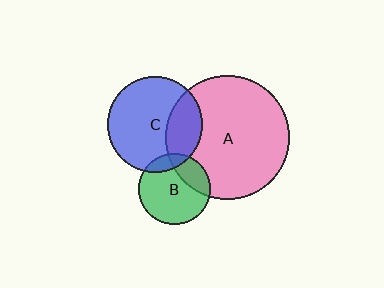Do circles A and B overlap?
Yes.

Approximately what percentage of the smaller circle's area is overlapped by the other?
Approximately 25%.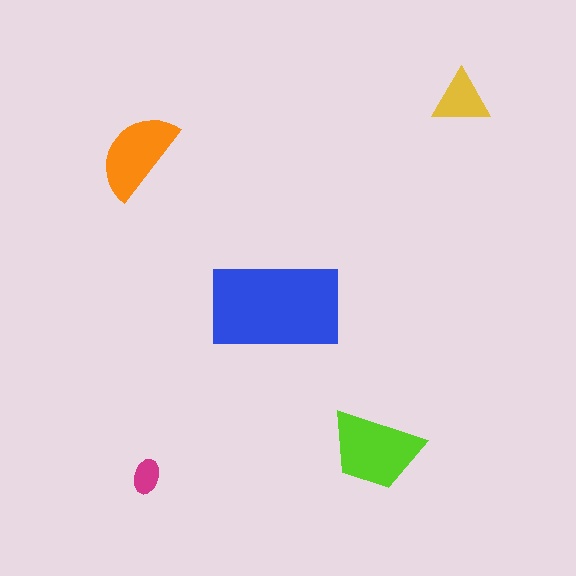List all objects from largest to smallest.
The blue rectangle, the lime trapezoid, the orange semicircle, the yellow triangle, the magenta ellipse.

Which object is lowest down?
The magenta ellipse is bottommost.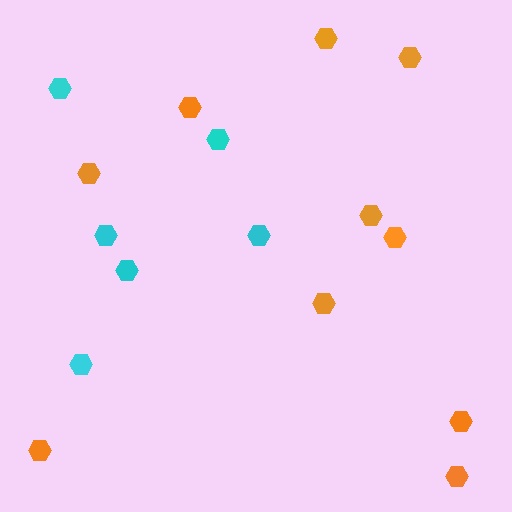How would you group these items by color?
There are 2 groups: one group of orange hexagons (10) and one group of cyan hexagons (6).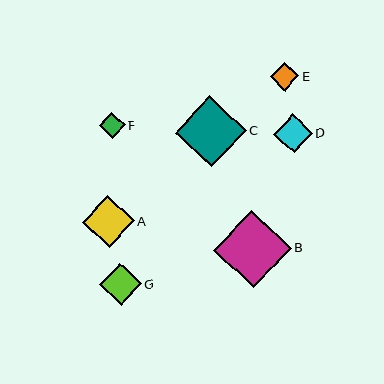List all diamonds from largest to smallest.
From largest to smallest: B, C, A, G, D, E, F.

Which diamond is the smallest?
Diamond F is the smallest with a size of approximately 26 pixels.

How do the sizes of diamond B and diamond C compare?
Diamond B and diamond C are approximately the same size.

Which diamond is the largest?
Diamond B is the largest with a size of approximately 78 pixels.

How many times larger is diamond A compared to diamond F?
Diamond A is approximately 2.0 times the size of diamond F.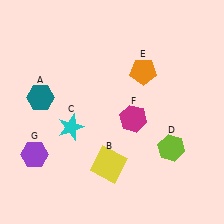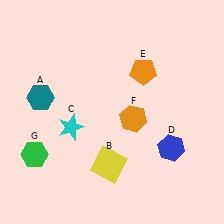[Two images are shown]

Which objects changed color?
D changed from lime to blue. F changed from magenta to orange. G changed from purple to green.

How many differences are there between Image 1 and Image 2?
There are 3 differences between the two images.